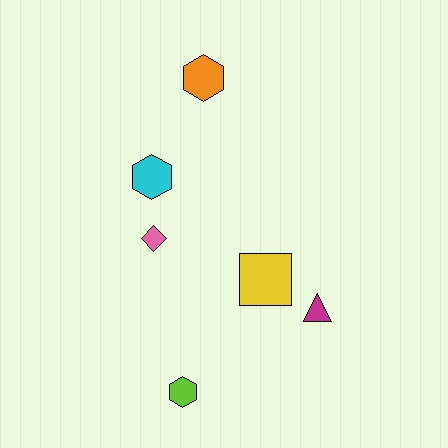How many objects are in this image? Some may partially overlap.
There are 6 objects.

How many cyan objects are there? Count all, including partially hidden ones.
There is 1 cyan object.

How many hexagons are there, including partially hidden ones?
There are 3 hexagons.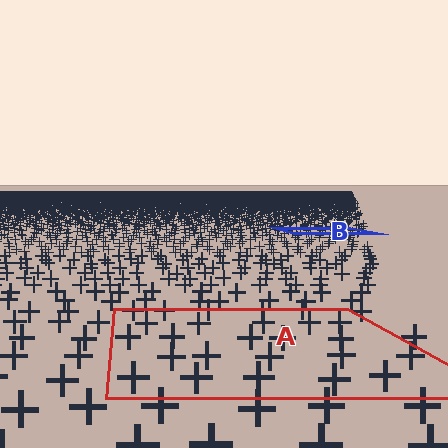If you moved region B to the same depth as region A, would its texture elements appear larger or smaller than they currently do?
They would appear larger. At a closer depth, the same texture elements are projected at a bigger on-screen size.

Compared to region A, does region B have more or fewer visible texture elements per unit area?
Region B has more texture elements per unit area — they are packed more densely because it is farther away.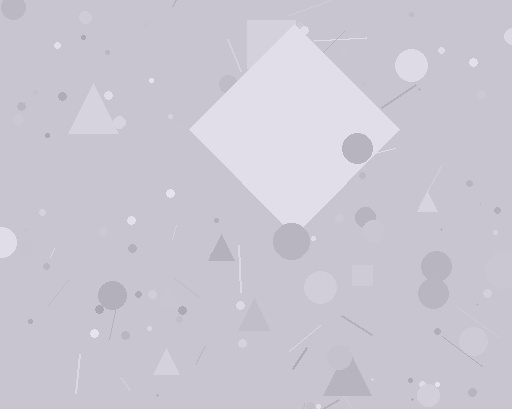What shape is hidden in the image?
A diamond is hidden in the image.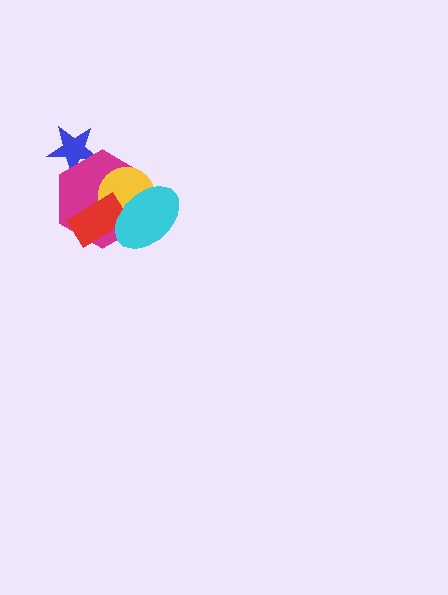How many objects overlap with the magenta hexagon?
4 objects overlap with the magenta hexagon.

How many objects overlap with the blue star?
1 object overlaps with the blue star.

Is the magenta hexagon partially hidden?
Yes, it is partially covered by another shape.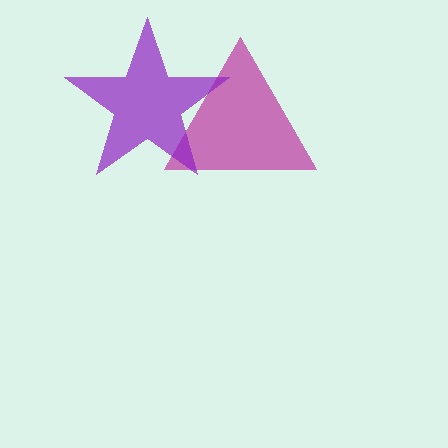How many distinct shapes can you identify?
There are 2 distinct shapes: a magenta triangle, a purple star.